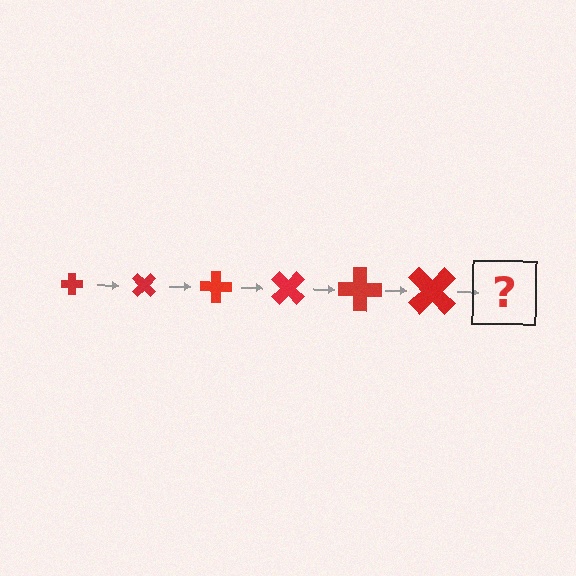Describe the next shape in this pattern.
It should be a cross, larger than the previous one and rotated 270 degrees from the start.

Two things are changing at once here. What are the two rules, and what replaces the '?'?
The two rules are that the cross grows larger each step and it rotates 45 degrees each step. The '?' should be a cross, larger than the previous one and rotated 270 degrees from the start.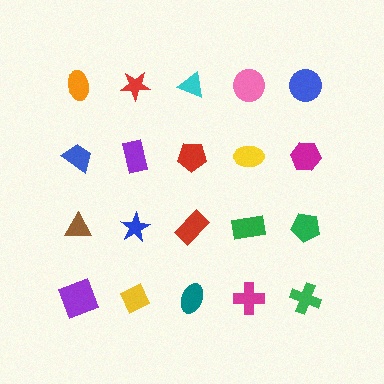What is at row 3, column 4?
A green rectangle.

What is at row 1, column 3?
A cyan triangle.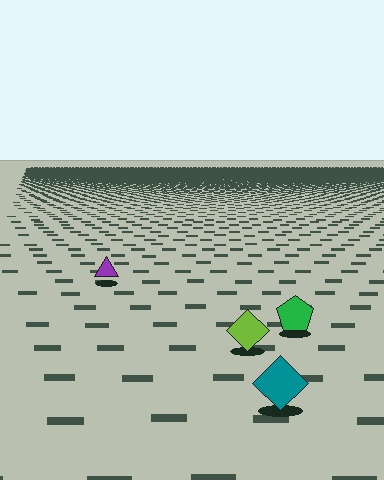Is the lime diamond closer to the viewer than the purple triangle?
Yes. The lime diamond is closer — you can tell from the texture gradient: the ground texture is coarser near it.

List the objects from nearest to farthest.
From nearest to farthest: the teal diamond, the lime diamond, the green pentagon, the purple triangle.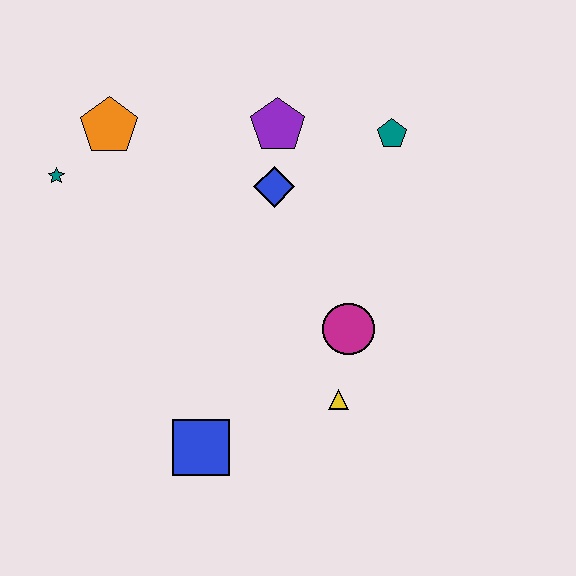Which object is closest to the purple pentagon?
The blue diamond is closest to the purple pentagon.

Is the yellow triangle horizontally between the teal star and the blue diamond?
No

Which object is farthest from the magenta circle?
The teal star is farthest from the magenta circle.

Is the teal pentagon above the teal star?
Yes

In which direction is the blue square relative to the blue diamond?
The blue square is below the blue diamond.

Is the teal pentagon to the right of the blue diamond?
Yes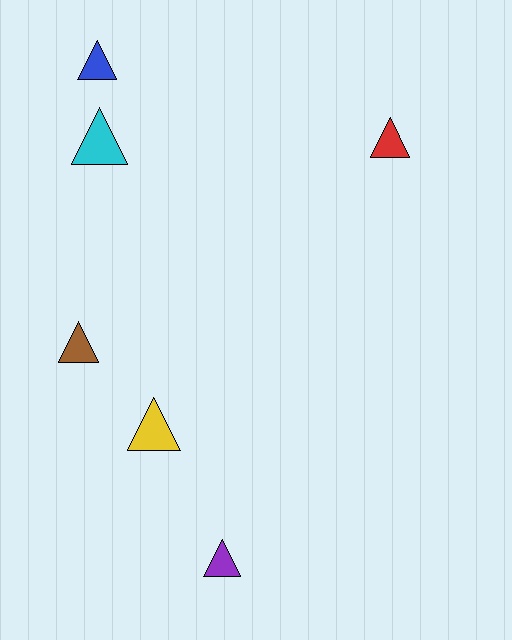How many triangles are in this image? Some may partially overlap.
There are 6 triangles.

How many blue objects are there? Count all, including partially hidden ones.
There is 1 blue object.